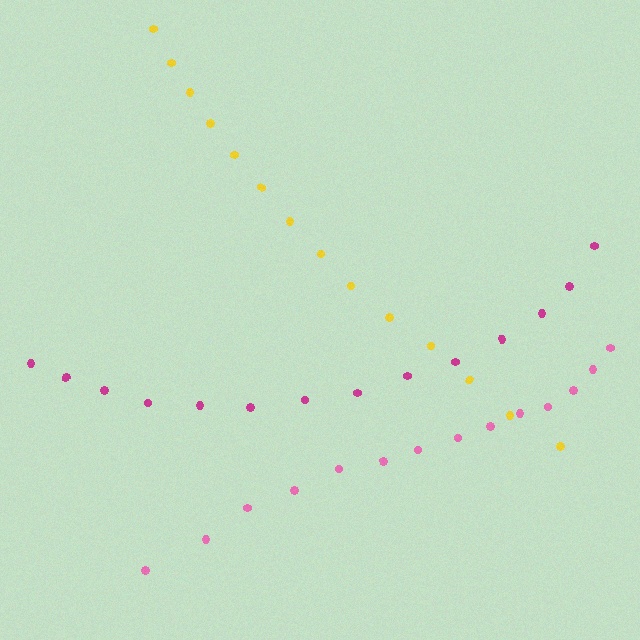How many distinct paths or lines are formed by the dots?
There are 3 distinct paths.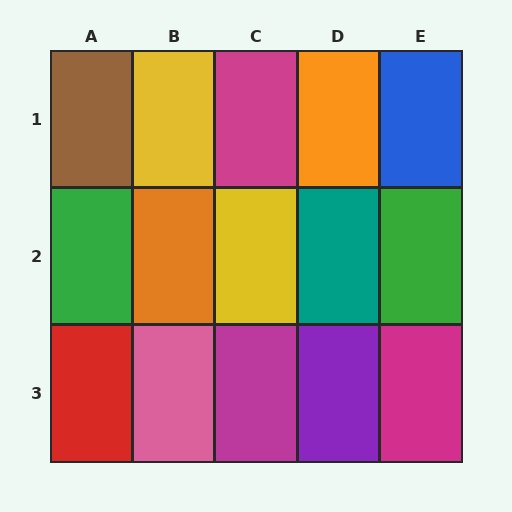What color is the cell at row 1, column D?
Orange.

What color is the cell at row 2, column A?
Green.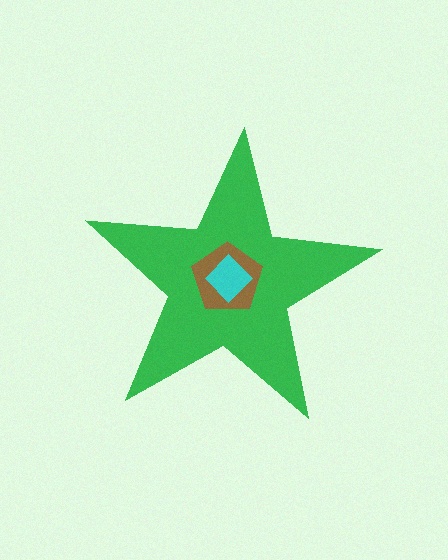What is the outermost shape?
The green star.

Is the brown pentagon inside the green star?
Yes.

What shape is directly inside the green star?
The brown pentagon.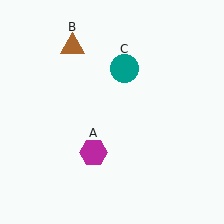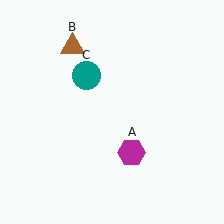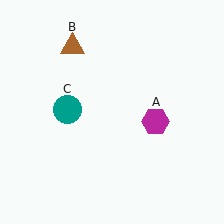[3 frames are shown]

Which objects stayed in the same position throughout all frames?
Brown triangle (object B) remained stationary.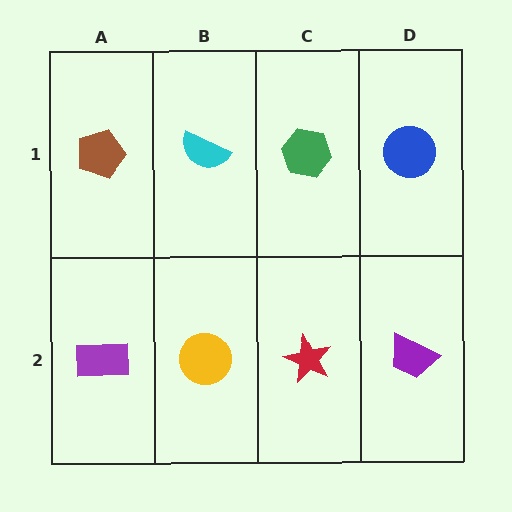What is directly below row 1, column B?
A yellow circle.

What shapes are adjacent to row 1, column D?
A purple trapezoid (row 2, column D), a green hexagon (row 1, column C).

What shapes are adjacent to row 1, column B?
A yellow circle (row 2, column B), a brown pentagon (row 1, column A), a green hexagon (row 1, column C).